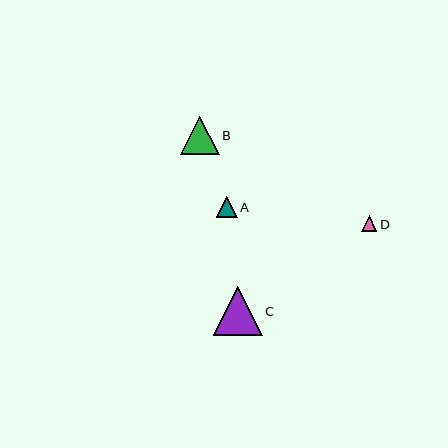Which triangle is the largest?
Triangle C is the largest with a size of approximately 49 pixels.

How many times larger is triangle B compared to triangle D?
Triangle B is approximately 2.5 times the size of triangle D.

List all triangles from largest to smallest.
From largest to smallest: C, B, A, D.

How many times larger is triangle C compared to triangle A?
Triangle C is approximately 2.4 times the size of triangle A.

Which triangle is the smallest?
Triangle D is the smallest with a size of approximately 15 pixels.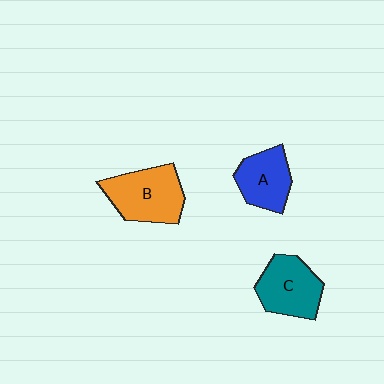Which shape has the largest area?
Shape B (orange).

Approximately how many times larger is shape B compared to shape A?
Approximately 1.3 times.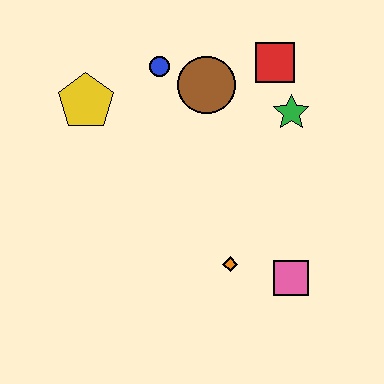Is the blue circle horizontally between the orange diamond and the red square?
No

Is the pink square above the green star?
No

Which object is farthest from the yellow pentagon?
The pink square is farthest from the yellow pentagon.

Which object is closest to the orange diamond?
The pink square is closest to the orange diamond.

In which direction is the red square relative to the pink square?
The red square is above the pink square.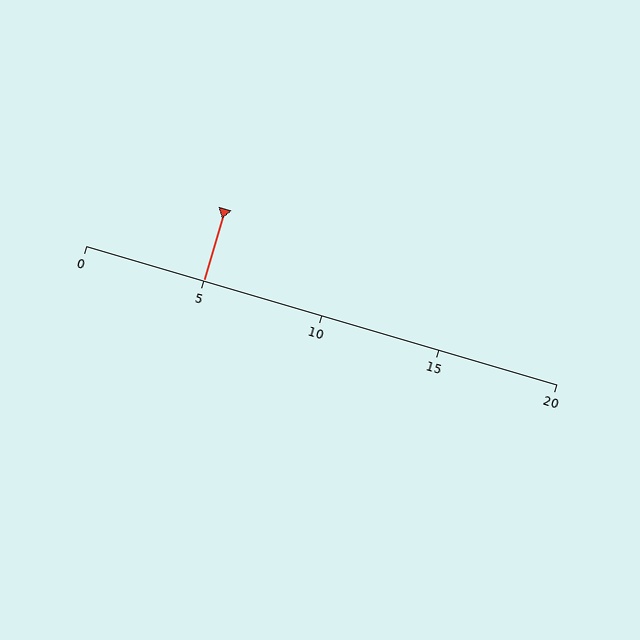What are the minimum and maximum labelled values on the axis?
The axis runs from 0 to 20.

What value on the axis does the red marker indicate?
The marker indicates approximately 5.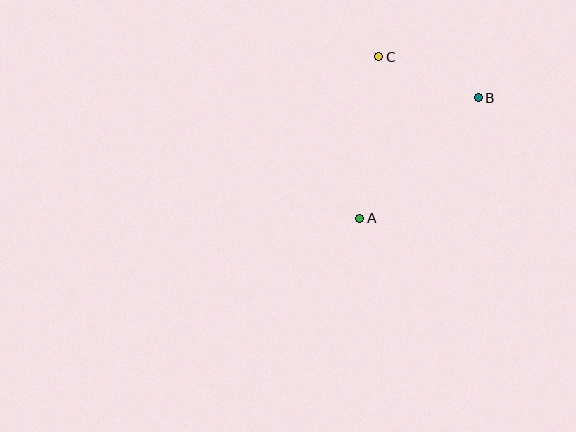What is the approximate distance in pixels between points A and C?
The distance between A and C is approximately 162 pixels.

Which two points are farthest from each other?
Points A and B are farthest from each other.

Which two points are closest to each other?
Points B and C are closest to each other.